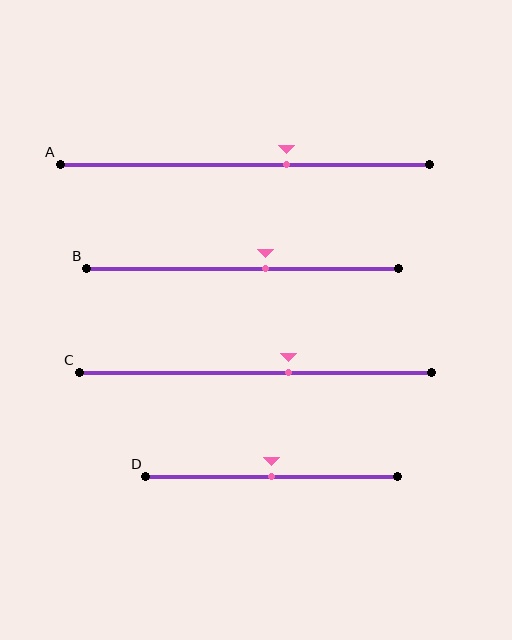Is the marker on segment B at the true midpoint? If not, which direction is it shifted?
No, the marker on segment B is shifted to the right by about 7% of the segment length.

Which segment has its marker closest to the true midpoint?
Segment D has its marker closest to the true midpoint.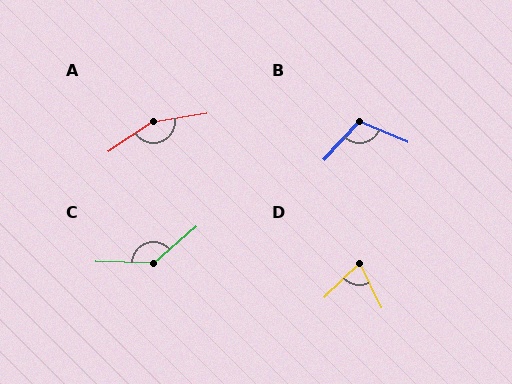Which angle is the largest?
A, at approximately 155 degrees.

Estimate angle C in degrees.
Approximately 137 degrees.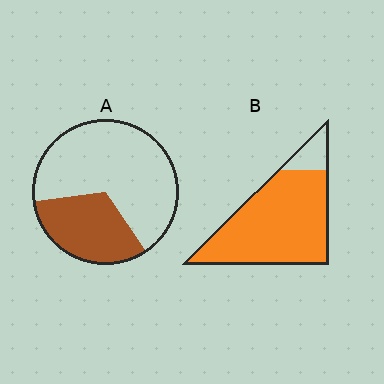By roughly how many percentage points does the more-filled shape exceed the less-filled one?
By roughly 55 percentage points (B over A).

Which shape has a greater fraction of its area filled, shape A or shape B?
Shape B.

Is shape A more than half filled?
No.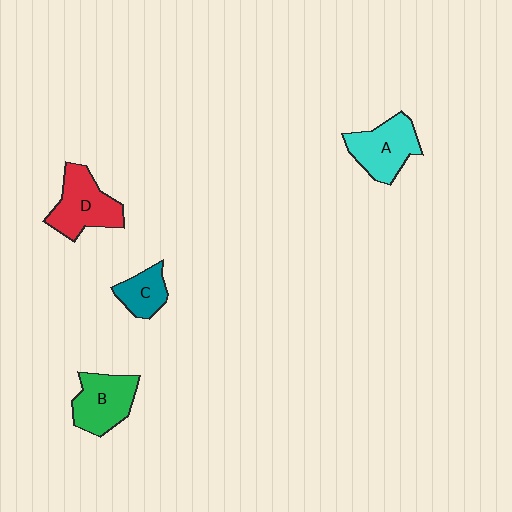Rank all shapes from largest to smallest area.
From largest to smallest: D (red), A (cyan), B (green), C (teal).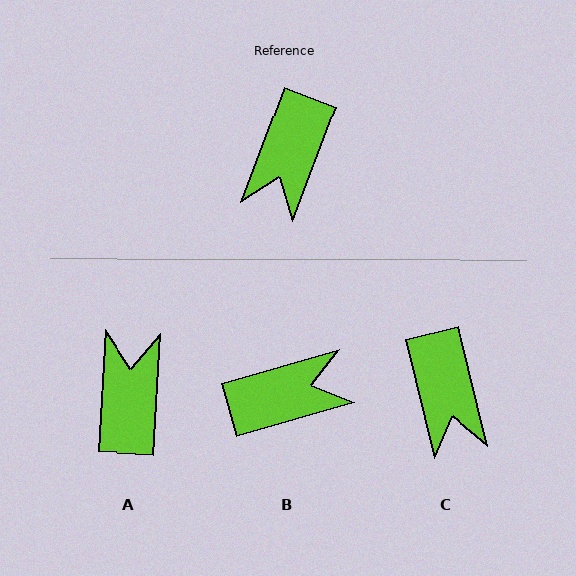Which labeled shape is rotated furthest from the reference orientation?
A, about 163 degrees away.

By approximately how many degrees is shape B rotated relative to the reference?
Approximately 127 degrees counter-clockwise.